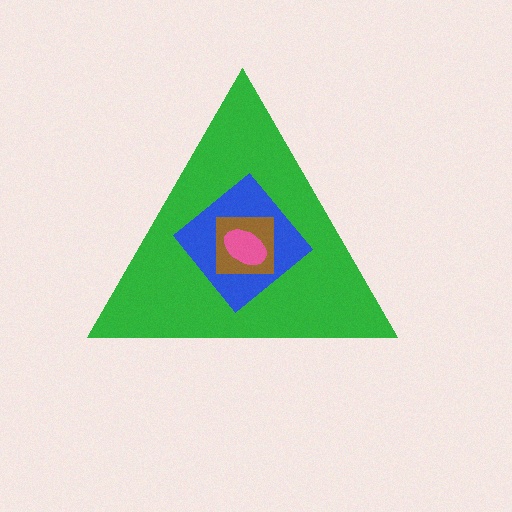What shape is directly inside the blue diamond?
The brown square.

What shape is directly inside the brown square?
The pink ellipse.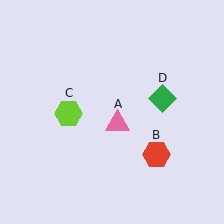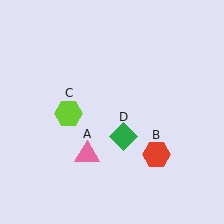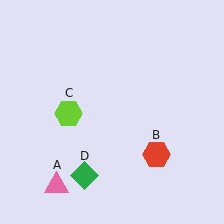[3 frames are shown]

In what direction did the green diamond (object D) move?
The green diamond (object D) moved down and to the left.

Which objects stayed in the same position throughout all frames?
Red hexagon (object B) and lime hexagon (object C) remained stationary.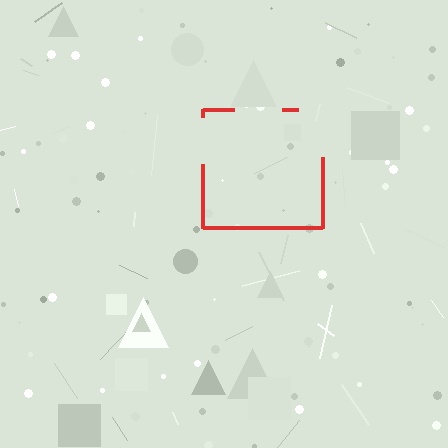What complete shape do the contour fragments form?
The contour fragments form a square.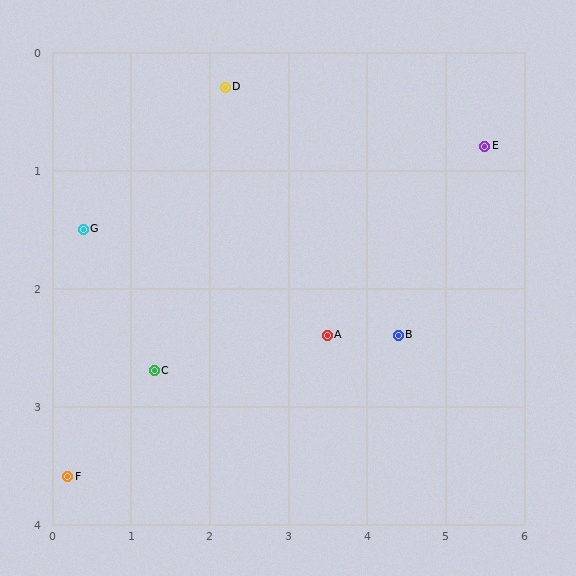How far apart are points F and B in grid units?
Points F and B are about 4.4 grid units apart.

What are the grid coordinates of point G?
Point G is at approximately (0.4, 1.5).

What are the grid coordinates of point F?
Point F is at approximately (0.2, 3.6).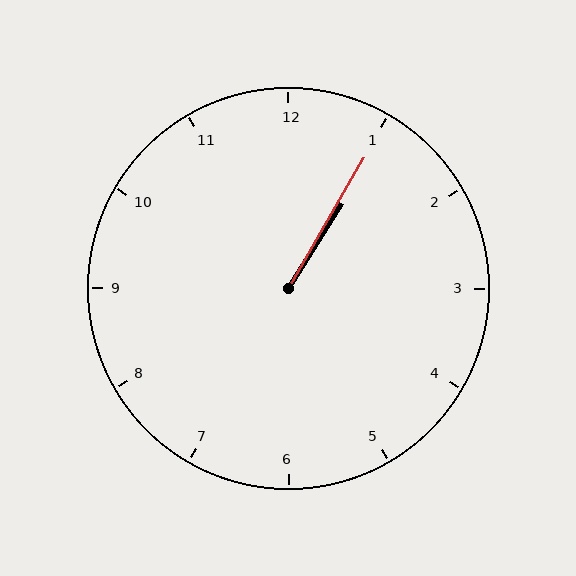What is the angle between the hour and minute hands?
Approximately 2 degrees.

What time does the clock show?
1:05.